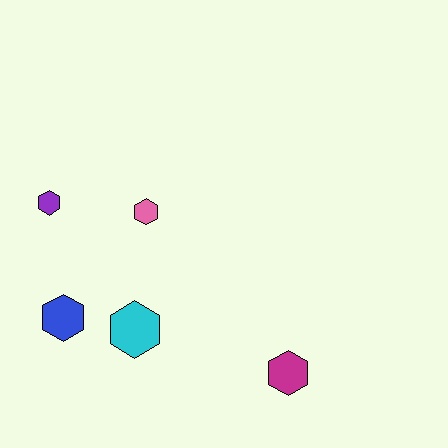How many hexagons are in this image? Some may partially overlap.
There are 5 hexagons.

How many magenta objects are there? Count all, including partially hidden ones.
There is 1 magenta object.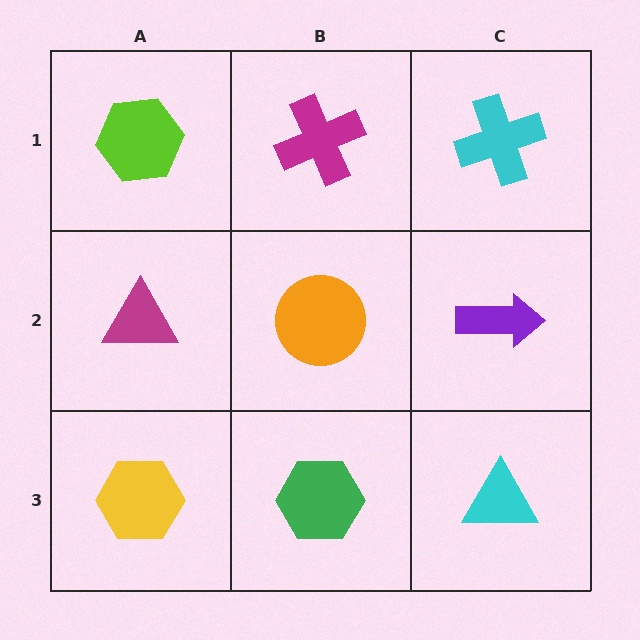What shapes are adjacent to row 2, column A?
A lime hexagon (row 1, column A), a yellow hexagon (row 3, column A), an orange circle (row 2, column B).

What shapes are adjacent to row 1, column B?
An orange circle (row 2, column B), a lime hexagon (row 1, column A), a cyan cross (row 1, column C).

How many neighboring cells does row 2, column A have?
3.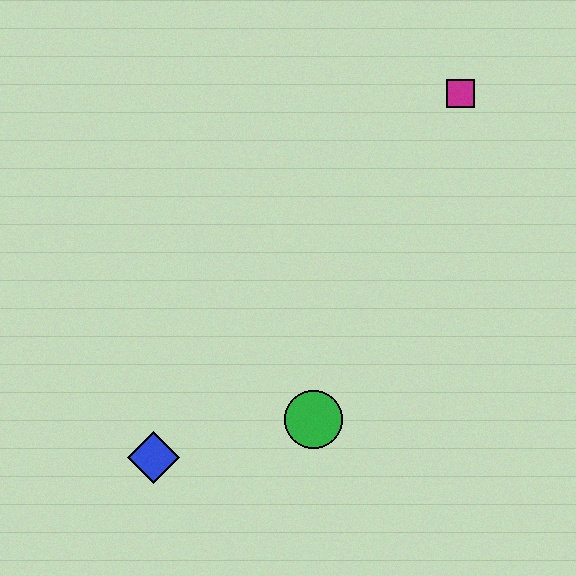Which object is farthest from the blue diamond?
The magenta square is farthest from the blue diamond.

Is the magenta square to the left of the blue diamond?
No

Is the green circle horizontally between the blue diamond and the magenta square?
Yes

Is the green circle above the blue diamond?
Yes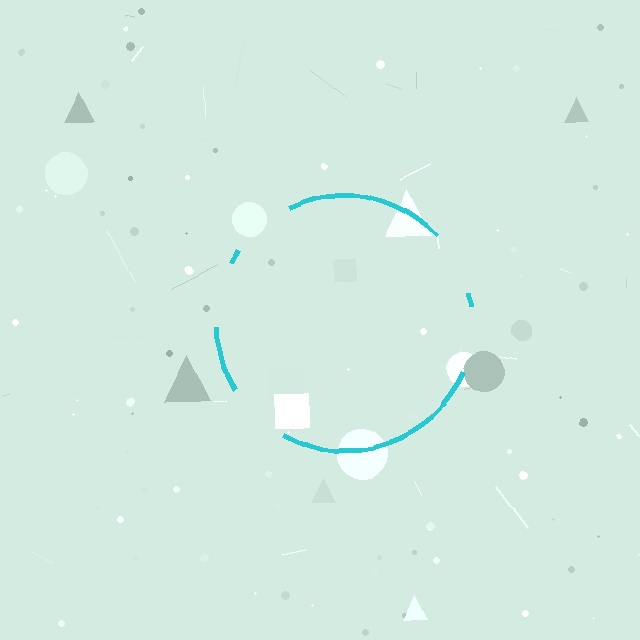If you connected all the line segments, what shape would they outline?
They would outline a circle.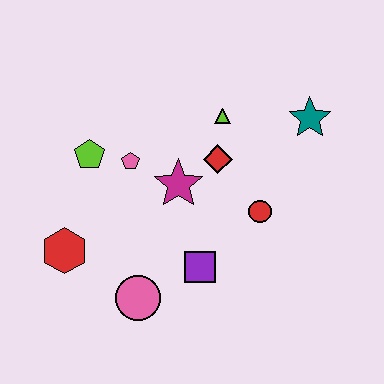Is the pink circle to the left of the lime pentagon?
No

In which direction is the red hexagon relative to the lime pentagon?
The red hexagon is below the lime pentagon.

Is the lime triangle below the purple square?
No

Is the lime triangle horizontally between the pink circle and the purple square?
No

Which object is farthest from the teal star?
The red hexagon is farthest from the teal star.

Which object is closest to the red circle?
The red diamond is closest to the red circle.